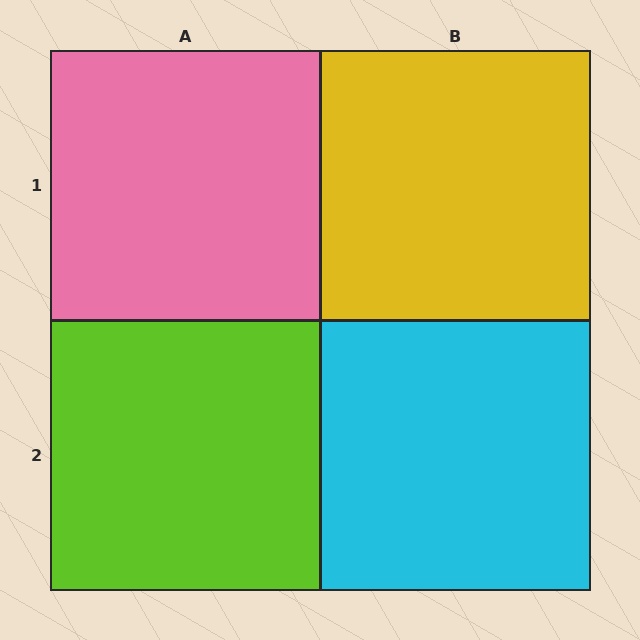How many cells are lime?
1 cell is lime.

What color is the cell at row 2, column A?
Lime.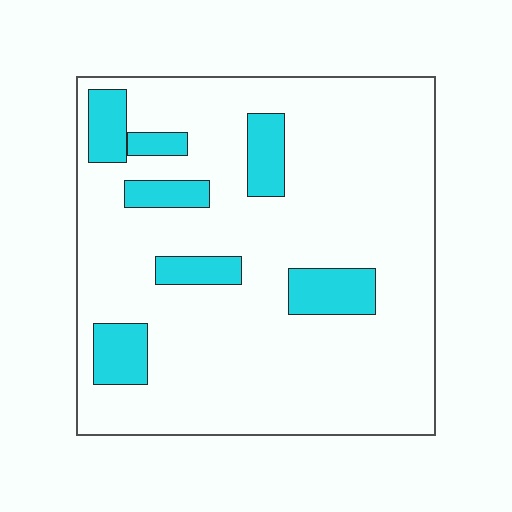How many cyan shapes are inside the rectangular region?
7.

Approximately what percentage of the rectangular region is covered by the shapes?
Approximately 15%.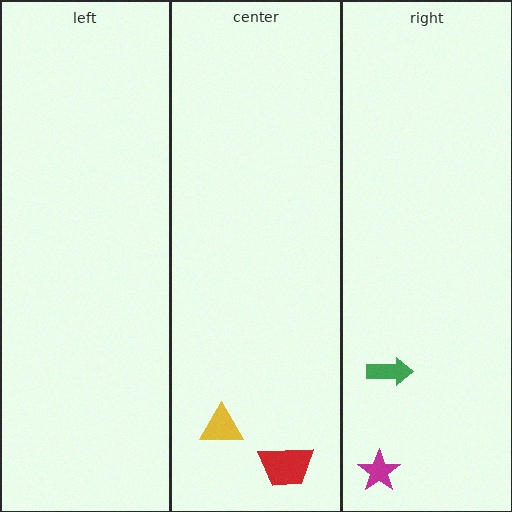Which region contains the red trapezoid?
The center region.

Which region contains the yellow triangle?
The center region.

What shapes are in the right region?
The magenta star, the green arrow.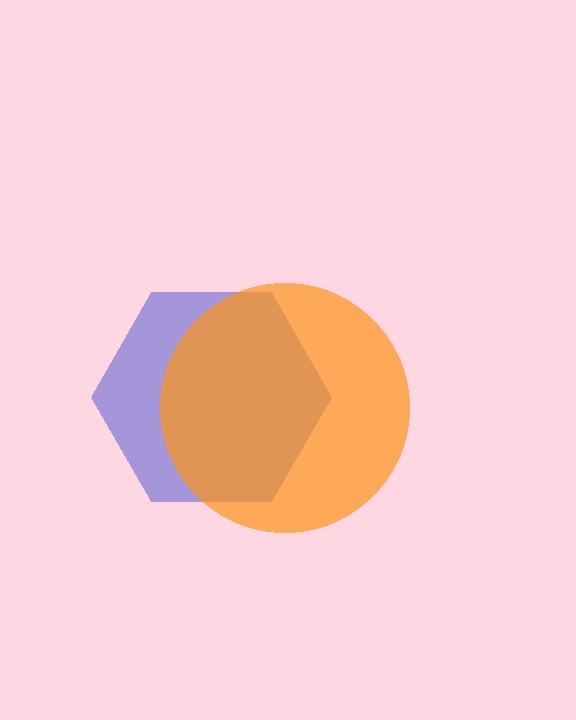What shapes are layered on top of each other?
The layered shapes are: a blue hexagon, an orange circle.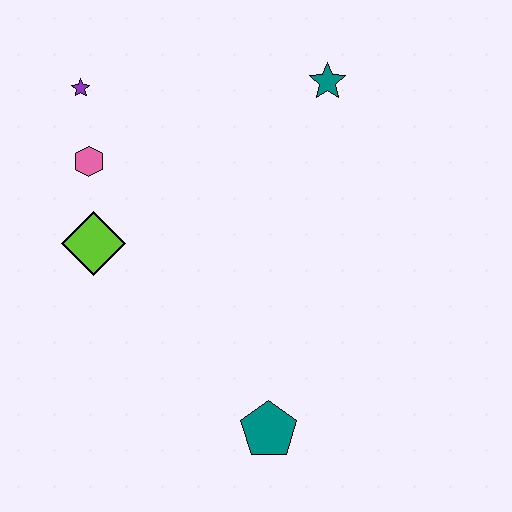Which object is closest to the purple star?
The pink hexagon is closest to the purple star.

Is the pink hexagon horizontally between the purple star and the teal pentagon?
Yes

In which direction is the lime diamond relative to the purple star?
The lime diamond is below the purple star.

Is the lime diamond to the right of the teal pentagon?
No